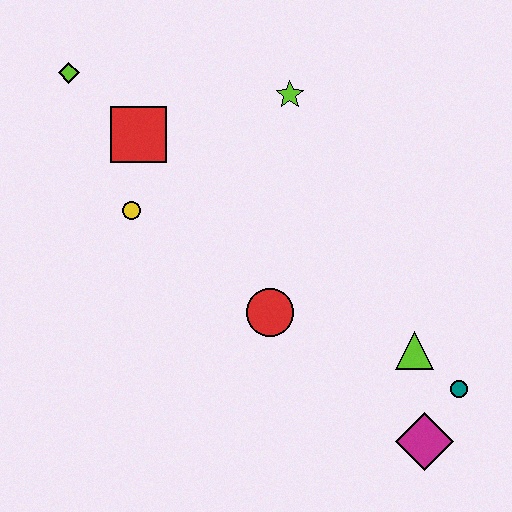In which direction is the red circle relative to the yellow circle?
The red circle is to the right of the yellow circle.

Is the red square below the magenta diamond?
No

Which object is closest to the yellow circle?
The red square is closest to the yellow circle.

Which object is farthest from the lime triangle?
The lime diamond is farthest from the lime triangle.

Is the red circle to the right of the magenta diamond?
No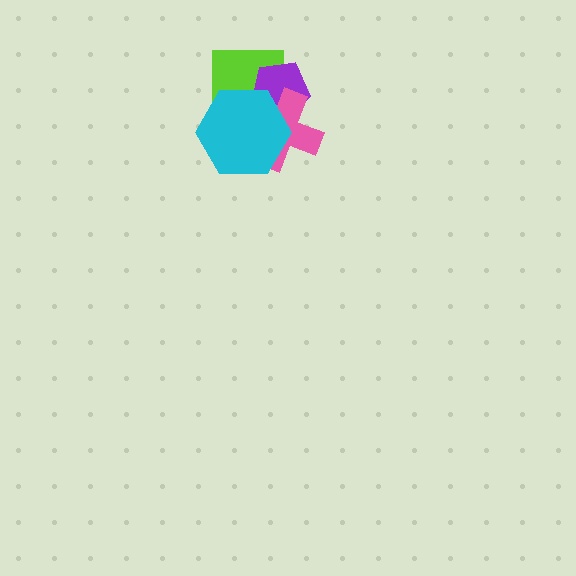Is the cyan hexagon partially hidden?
No, no other shape covers it.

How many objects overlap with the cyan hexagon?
3 objects overlap with the cyan hexagon.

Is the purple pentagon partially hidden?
Yes, it is partially covered by another shape.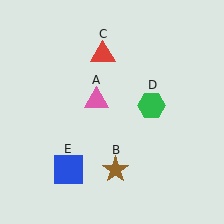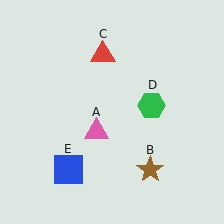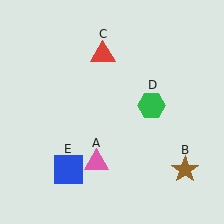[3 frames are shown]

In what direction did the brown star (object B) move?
The brown star (object B) moved right.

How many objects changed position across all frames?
2 objects changed position: pink triangle (object A), brown star (object B).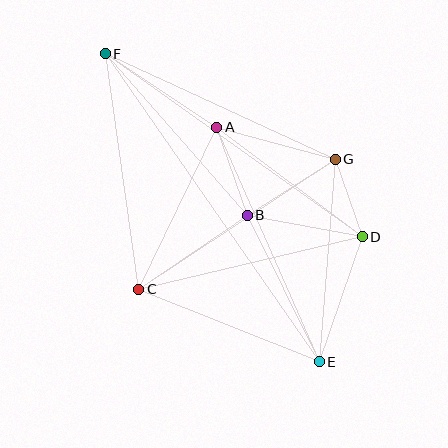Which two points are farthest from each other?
Points E and F are farthest from each other.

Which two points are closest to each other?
Points D and G are closest to each other.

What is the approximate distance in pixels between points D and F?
The distance between D and F is approximately 315 pixels.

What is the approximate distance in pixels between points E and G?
The distance between E and G is approximately 203 pixels.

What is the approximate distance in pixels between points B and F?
The distance between B and F is approximately 215 pixels.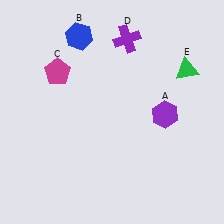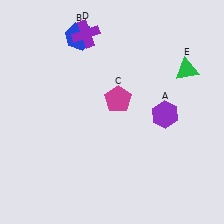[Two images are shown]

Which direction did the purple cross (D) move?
The purple cross (D) moved left.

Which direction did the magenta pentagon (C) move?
The magenta pentagon (C) moved right.